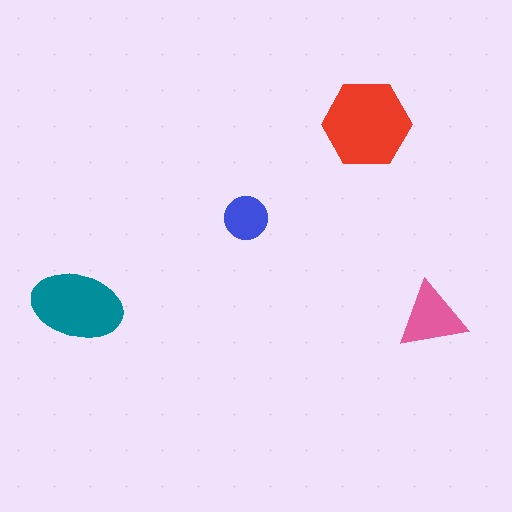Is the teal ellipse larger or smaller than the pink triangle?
Larger.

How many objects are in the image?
There are 4 objects in the image.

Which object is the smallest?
The blue circle.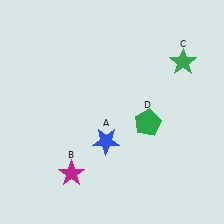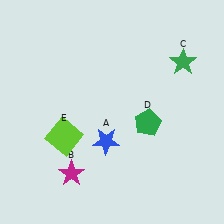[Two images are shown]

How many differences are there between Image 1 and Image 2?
There is 1 difference between the two images.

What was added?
A lime square (E) was added in Image 2.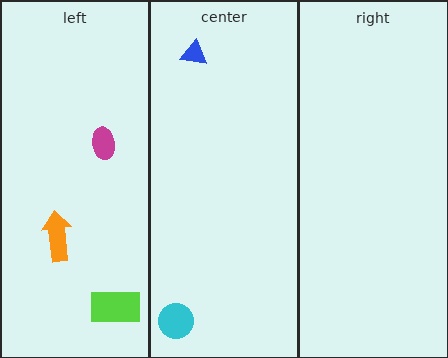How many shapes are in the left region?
3.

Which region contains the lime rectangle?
The left region.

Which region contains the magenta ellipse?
The left region.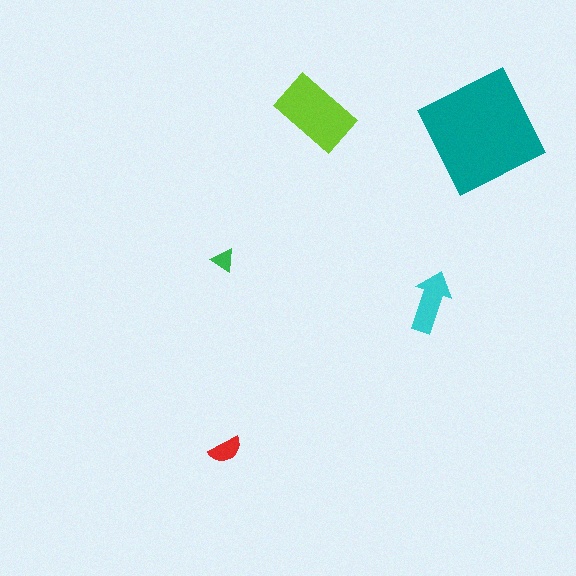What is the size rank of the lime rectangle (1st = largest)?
2nd.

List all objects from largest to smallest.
The teal square, the lime rectangle, the cyan arrow, the red semicircle, the green triangle.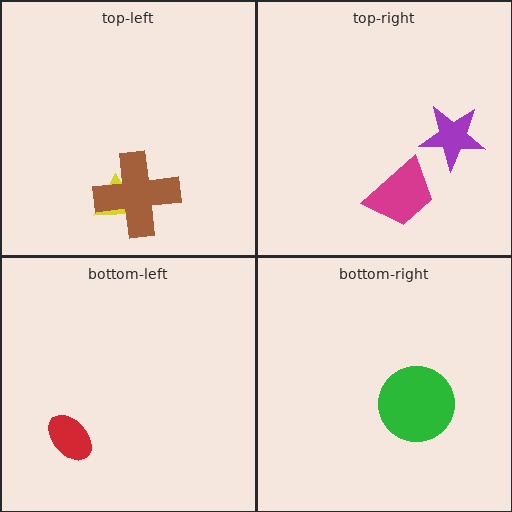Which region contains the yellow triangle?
The top-left region.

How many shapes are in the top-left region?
2.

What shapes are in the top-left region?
The yellow triangle, the brown cross.